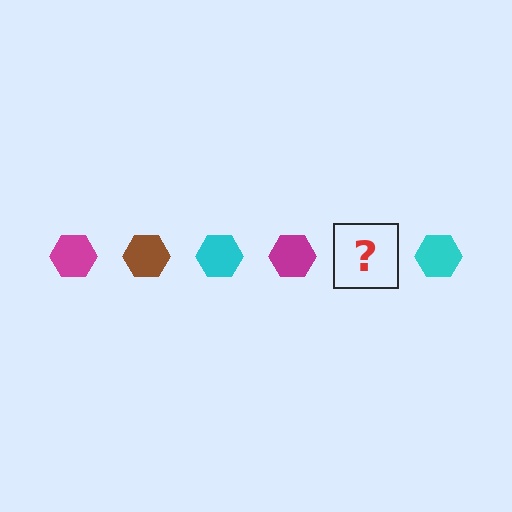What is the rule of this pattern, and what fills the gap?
The rule is that the pattern cycles through magenta, brown, cyan hexagons. The gap should be filled with a brown hexagon.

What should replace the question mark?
The question mark should be replaced with a brown hexagon.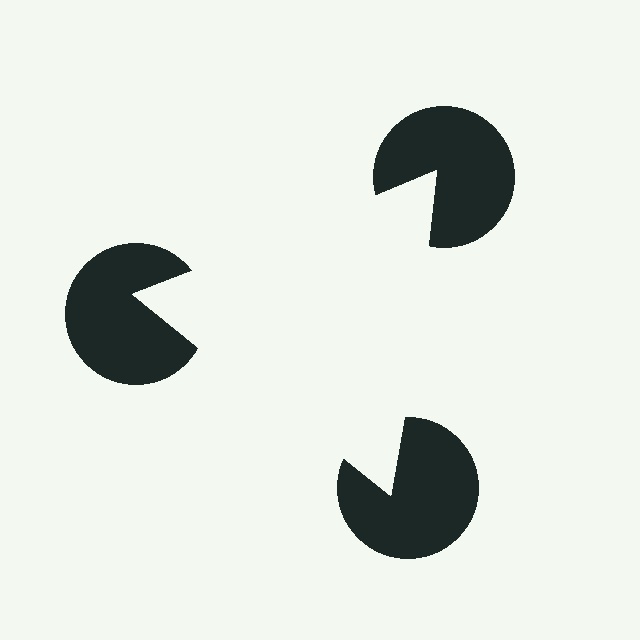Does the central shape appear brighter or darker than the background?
It typically appears slightly brighter than the background, even though no actual brightness change is drawn.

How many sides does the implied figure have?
3 sides.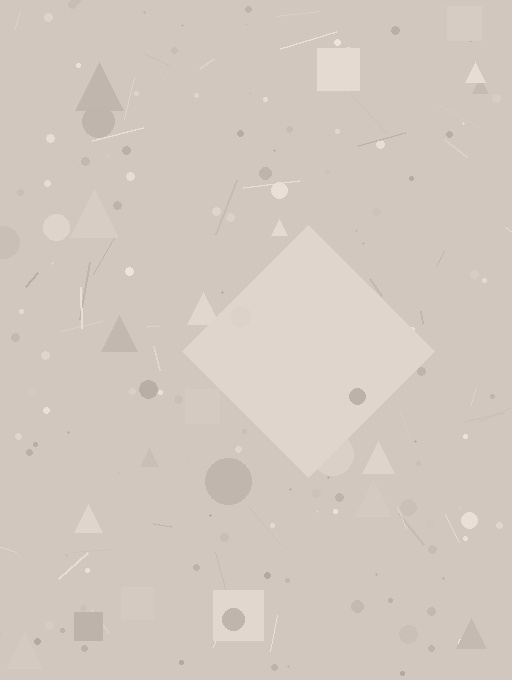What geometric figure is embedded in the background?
A diamond is embedded in the background.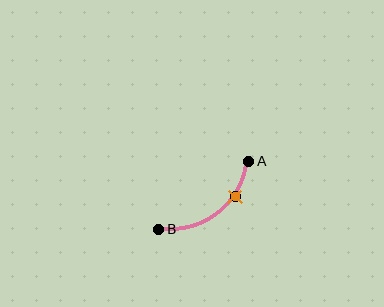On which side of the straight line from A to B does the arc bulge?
The arc bulges below and to the right of the straight line connecting A and B.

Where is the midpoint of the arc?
The arc midpoint is the point on the curve farthest from the straight line joining A and B. It sits below and to the right of that line.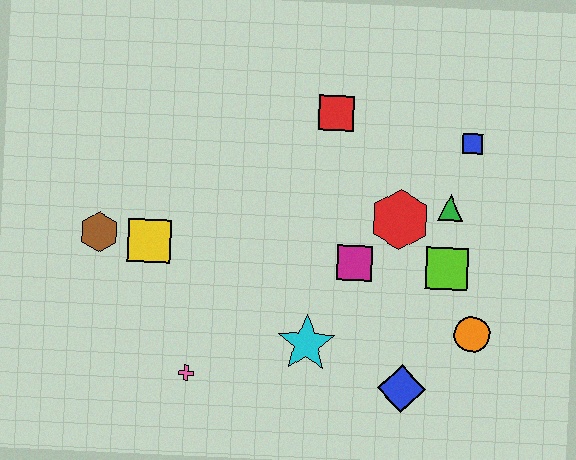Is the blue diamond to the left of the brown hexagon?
No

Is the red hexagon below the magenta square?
No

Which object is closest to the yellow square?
The brown hexagon is closest to the yellow square.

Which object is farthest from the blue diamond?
The brown hexagon is farthest from the blue diamond.